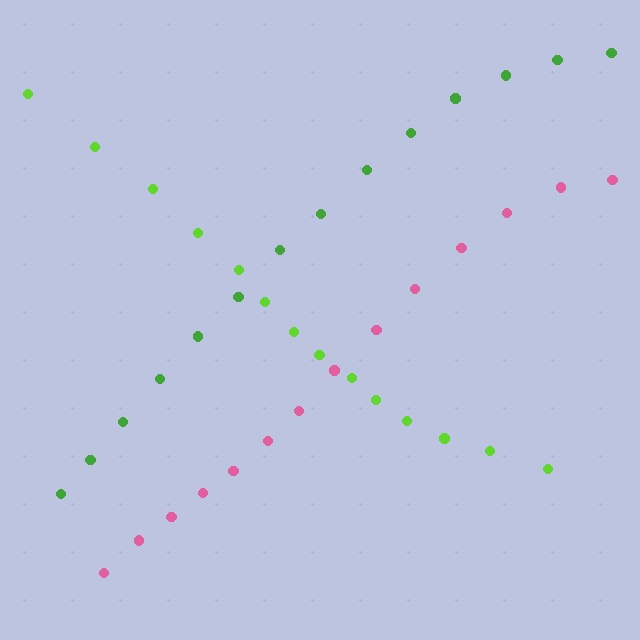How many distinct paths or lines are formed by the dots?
There are 3 distinct paths.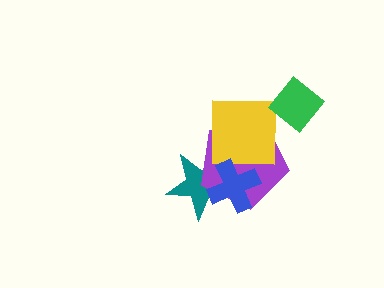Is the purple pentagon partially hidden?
Yes, it is partially covered by another shape.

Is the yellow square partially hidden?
No, no other shape covers it.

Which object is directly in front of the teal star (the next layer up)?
The purple pentagon is directly in front of the teal star.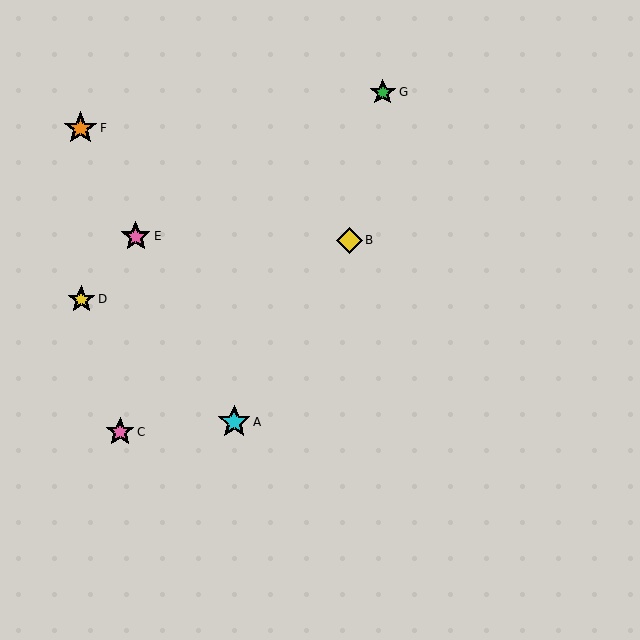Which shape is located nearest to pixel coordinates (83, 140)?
The orange star (labeled F) at (81, 128) is nearest to that location.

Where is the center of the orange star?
The center of the orange star is at (81, 128).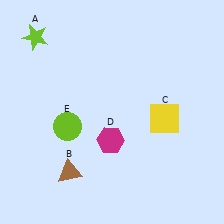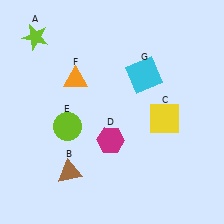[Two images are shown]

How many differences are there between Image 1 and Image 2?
There are 2 differences between the two images.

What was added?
An orange triangle (F), a cyan square (G) were added in Image 2.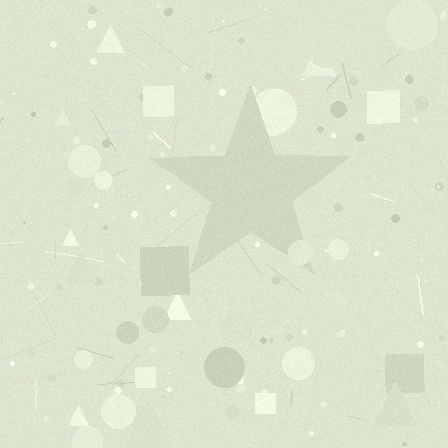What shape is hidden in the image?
A star is hidden in the image.